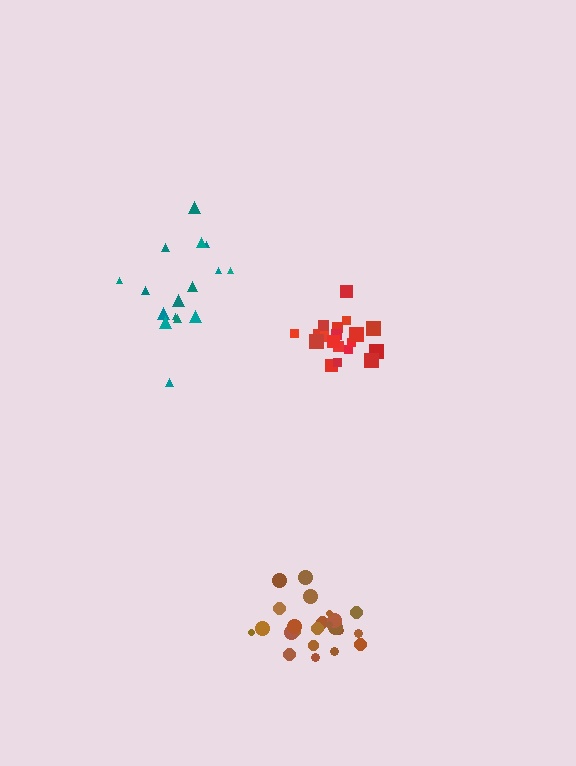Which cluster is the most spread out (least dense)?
Teal.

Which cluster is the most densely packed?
Red.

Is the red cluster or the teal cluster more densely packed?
Red.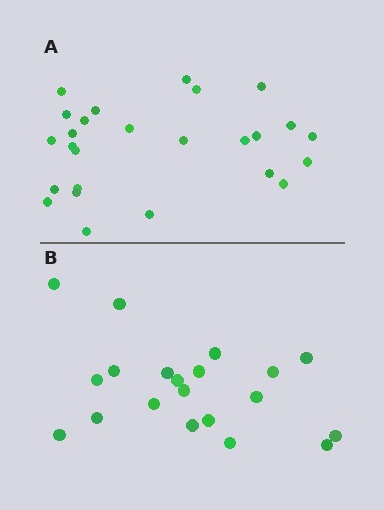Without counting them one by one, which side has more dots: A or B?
Region A (the top region) has more dots.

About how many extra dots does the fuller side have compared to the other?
Region A has about 6 more dots than region B.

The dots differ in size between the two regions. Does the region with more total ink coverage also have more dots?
No. Region B has more total ink coverage because its dots are larger, but region A actually contains more individual dots. Total area can be misleading — the number of items is what matters here.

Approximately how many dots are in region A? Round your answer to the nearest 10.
About 30 dots. (The exact count is 26, which rounds to 30.)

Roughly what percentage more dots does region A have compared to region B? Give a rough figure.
About 30% more.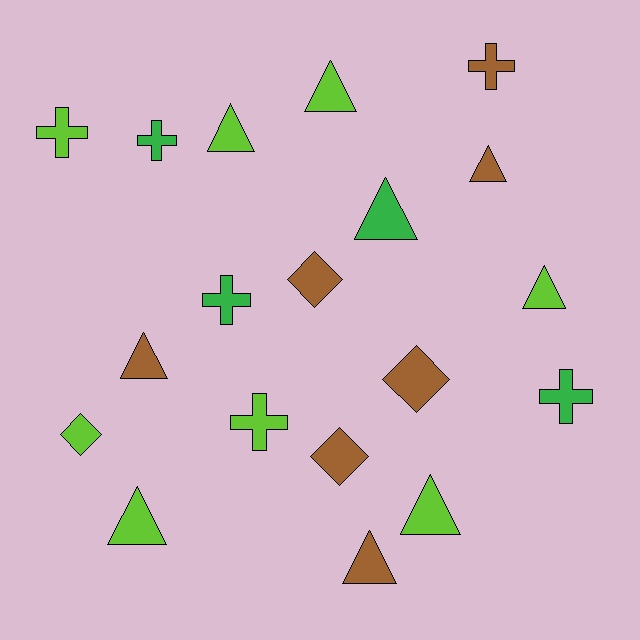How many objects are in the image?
There are 19 objects.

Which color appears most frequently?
Lime, with 8 objects.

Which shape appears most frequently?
Triangle, with 9 objects.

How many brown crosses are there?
There is 1 brown cross.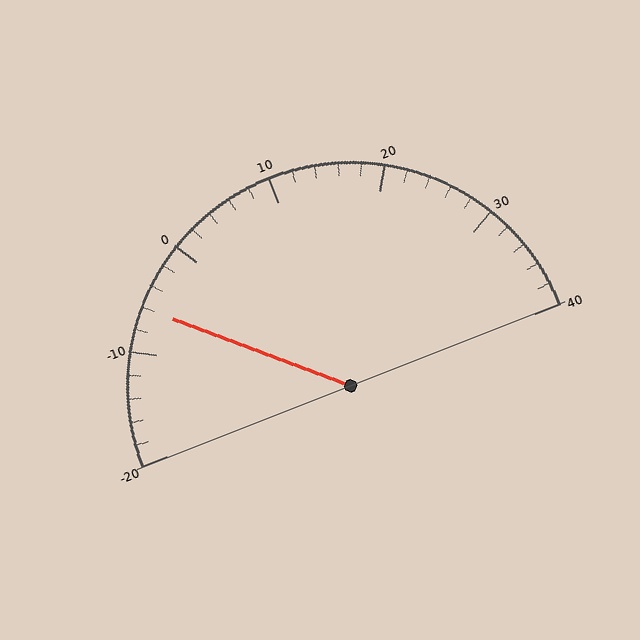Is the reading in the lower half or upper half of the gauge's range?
The reading is in the lower half of the range (-20 to 40).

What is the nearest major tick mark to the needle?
The nearest major tick mark is -10.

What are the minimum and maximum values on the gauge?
The gauge ranges from -20 to 40.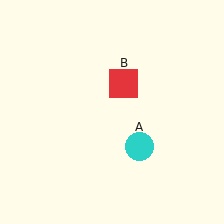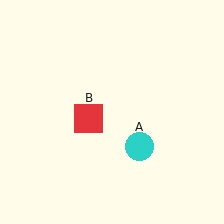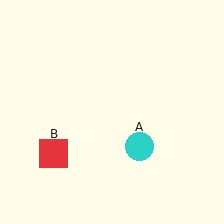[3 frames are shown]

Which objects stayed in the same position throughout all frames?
Cyan circle (object A) remained stationary.